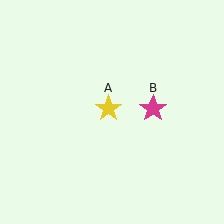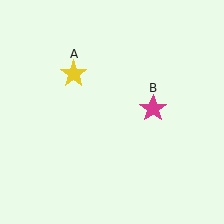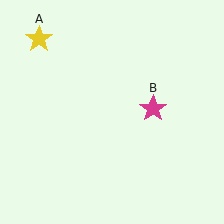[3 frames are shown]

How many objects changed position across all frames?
1 object changed position: yellow star (object A).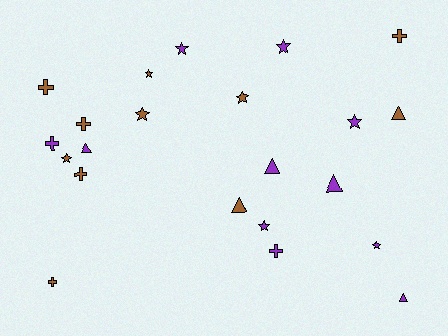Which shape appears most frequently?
Star, with 9 objects.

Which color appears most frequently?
Brown, with 11 objects.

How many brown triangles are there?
There are 2 brown triangles.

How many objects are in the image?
There are 22 objects.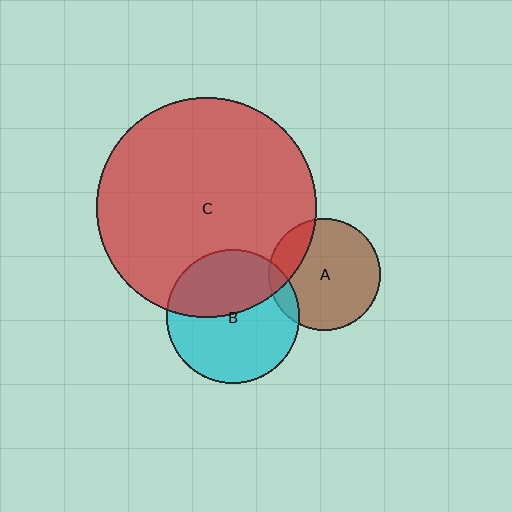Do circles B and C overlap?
Yes.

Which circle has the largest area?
Circle C (red).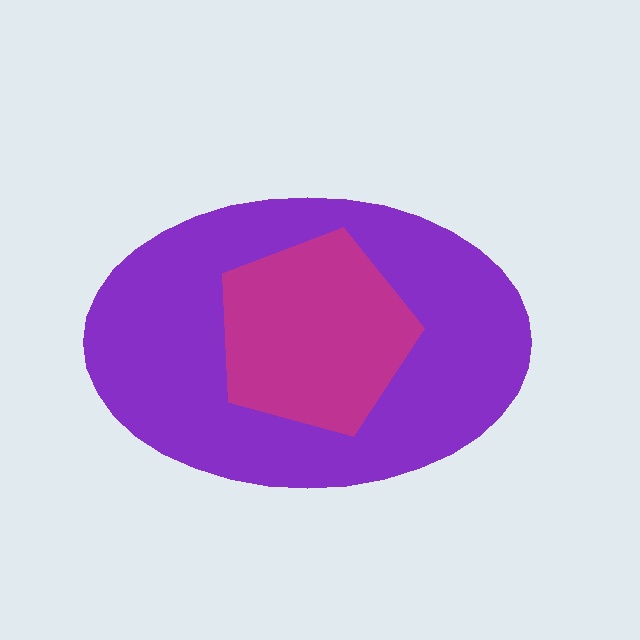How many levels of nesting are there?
2.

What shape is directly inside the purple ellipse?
The magenta pentagon.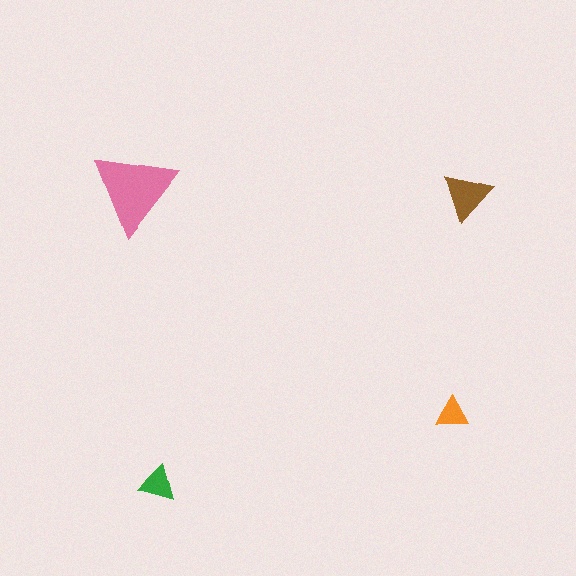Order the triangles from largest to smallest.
the pink one, the brown one, the green one, the orange one.